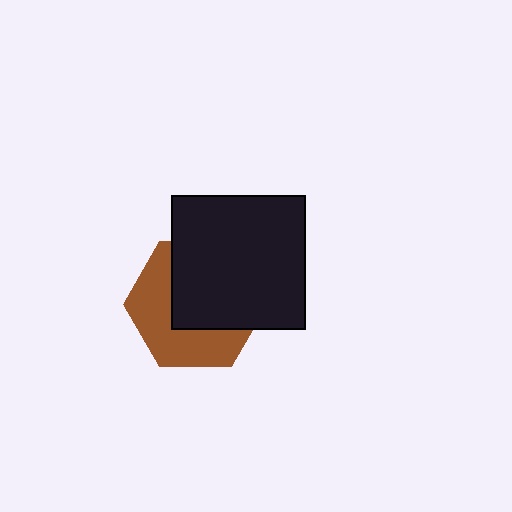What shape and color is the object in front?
The object in front is a black square.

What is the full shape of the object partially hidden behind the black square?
The partially hidden object is a brown hexagon.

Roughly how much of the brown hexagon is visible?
About half of it is visible (roughly 48%).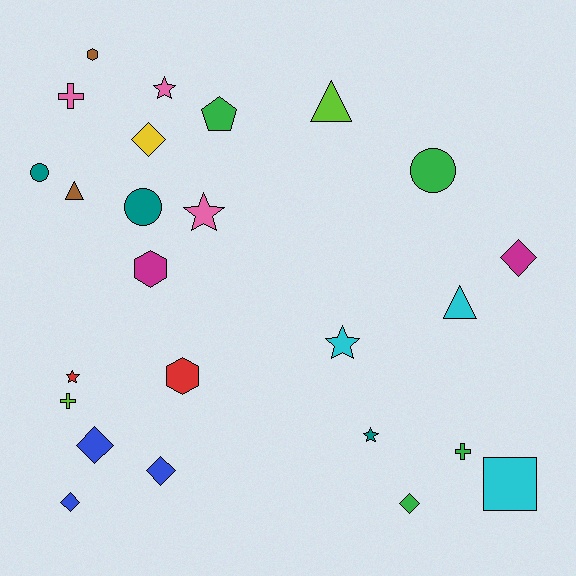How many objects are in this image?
There are 25 objects.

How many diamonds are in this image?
There are 6 diamonds.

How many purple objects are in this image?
There are no purple objects.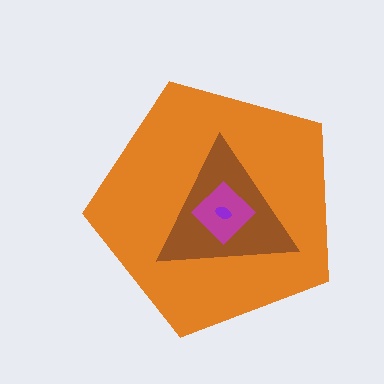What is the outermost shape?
The orange pentagon.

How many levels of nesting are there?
4.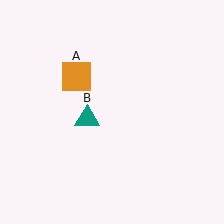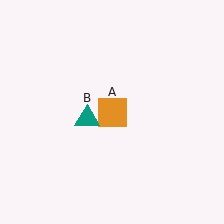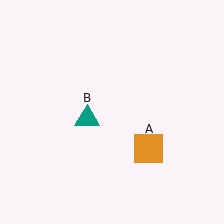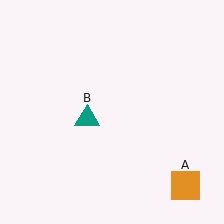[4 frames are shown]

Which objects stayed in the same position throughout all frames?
Teal triangle (object B) remained stationary.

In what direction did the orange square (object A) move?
The orange square (object A) moved down and to the right.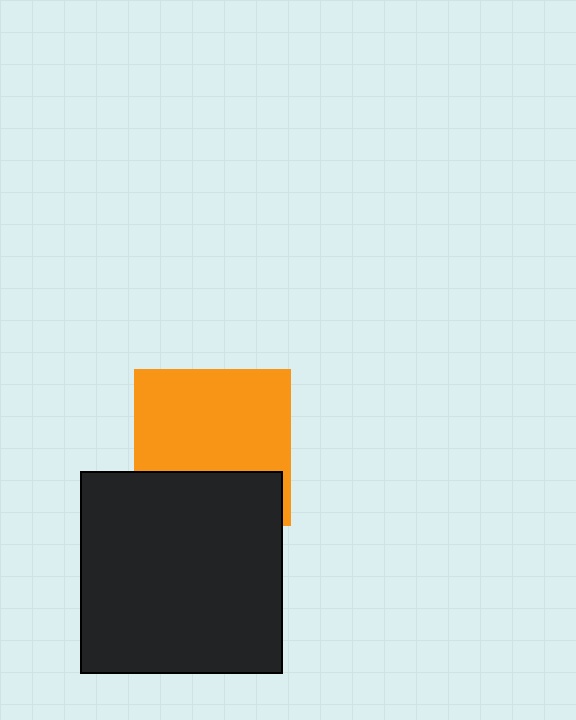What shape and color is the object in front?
The object in front is a black square.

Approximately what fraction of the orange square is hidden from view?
Roughly 33% of the orange square is hidden behind the black square.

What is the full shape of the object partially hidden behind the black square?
The partially hidden object is an orange square.